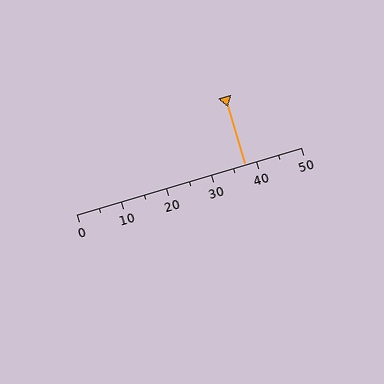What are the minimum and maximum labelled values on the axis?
The axis runs from 0 to 50.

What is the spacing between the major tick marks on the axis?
The major ticks are spaced 10 apart.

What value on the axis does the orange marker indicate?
The marker indicates approximately 37.5.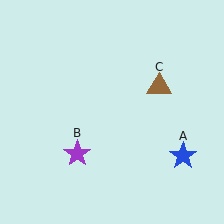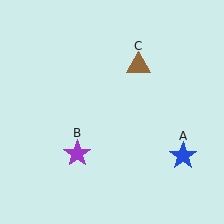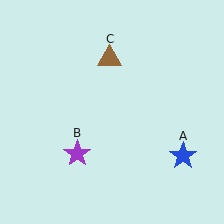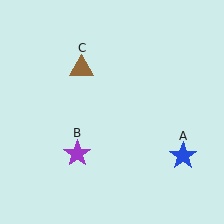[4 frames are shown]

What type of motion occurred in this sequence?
The brown triangle (object C) rotated counterclockwise around the center of the scene.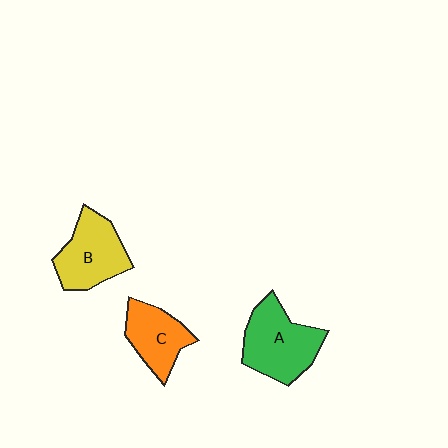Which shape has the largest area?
Shape A (green).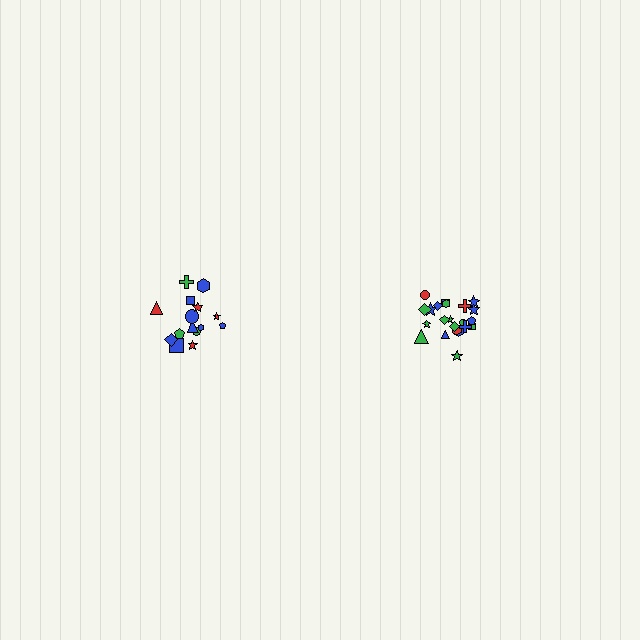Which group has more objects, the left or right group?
The right group.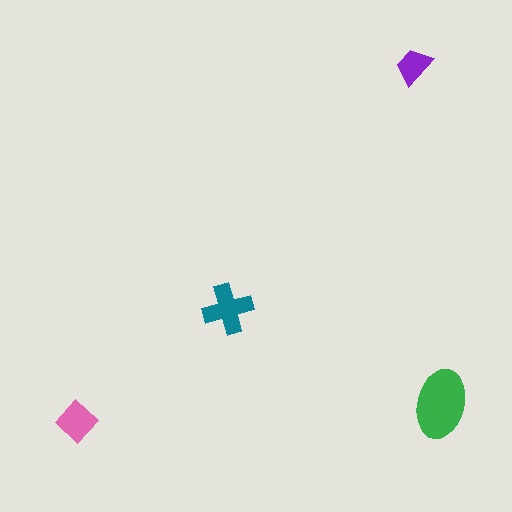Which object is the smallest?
The purple trapezoid.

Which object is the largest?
The green ellipse.